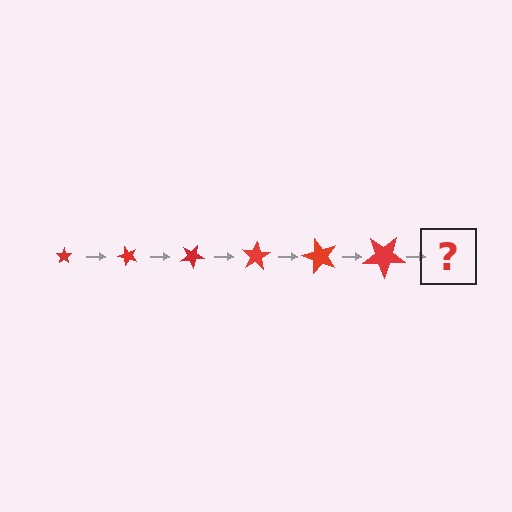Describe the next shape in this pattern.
It should be a star, larger than the previous one and rotated 300 degrees from the start.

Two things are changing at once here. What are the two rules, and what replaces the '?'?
The two rules are that the star grows larger each step and it rotates 50 degrees each step. The '?' should be a star, larger than the previous one and rotated 300 degrees from the start.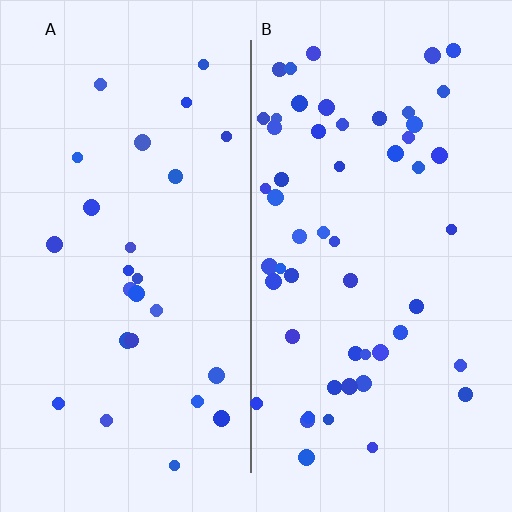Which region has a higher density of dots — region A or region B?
B (the right).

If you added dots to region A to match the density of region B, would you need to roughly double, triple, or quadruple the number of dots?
Approximately double.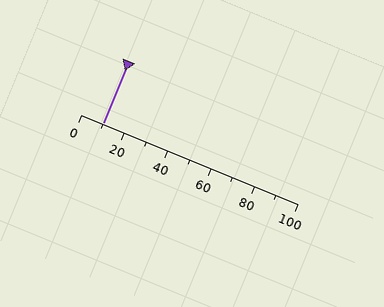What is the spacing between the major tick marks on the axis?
The major ticks are spaced 20 apart.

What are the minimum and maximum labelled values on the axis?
The axis runs from 0 to 100.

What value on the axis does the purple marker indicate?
The marker indicates approximately 10.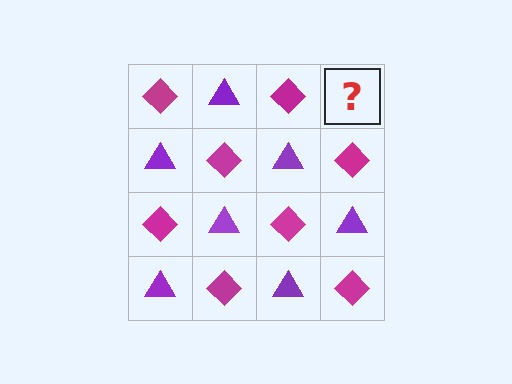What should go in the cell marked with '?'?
The missing cell should contain a purple triangle.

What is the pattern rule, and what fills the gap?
The rule is that it alternates magenta diamond and purple triangle in a checkerboard pattern. The gap should be filled with a purple triangle.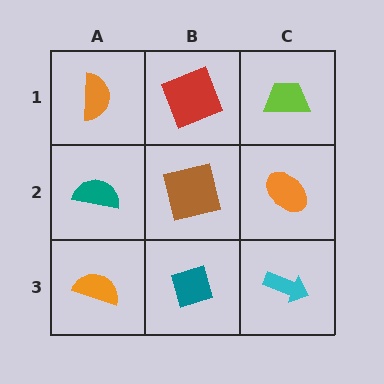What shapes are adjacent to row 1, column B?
A brown square (row 2, column B), an orange semicircle (row 1, column A), a lime trapezoid (row 1, column C).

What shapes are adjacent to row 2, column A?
An orange semicircle (row 1, column A), an orange semicircle (row 3, column A), a brown square (row 2, column B).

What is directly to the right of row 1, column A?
A red square.